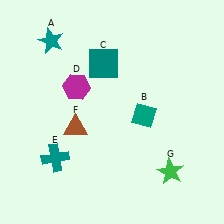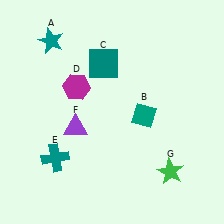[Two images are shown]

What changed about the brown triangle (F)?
In Image 1, F is brown. In Image 2, it changed to purple.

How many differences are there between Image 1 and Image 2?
There is 1 difference between the two images.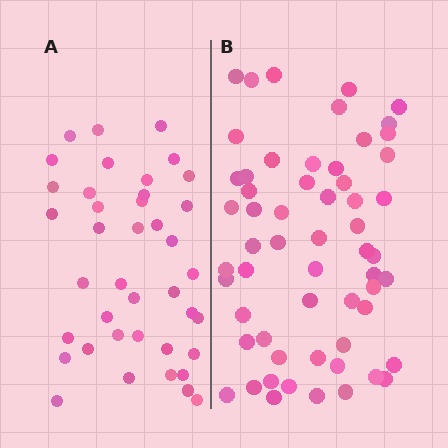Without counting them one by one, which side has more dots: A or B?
Region B (the right region) has more dots.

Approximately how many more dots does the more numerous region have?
Region B has approximately 20 more dots than region A.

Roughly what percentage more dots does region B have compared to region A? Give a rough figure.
About 45% more.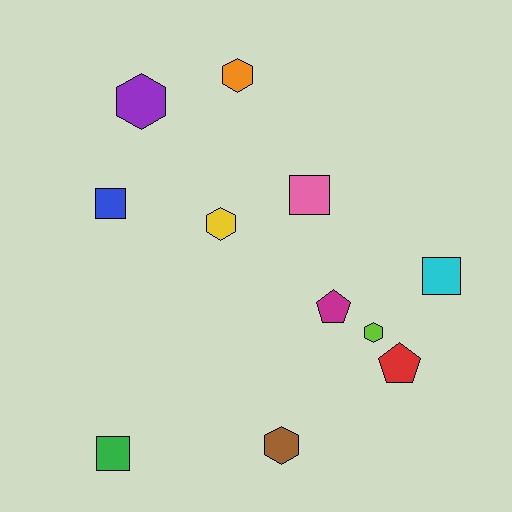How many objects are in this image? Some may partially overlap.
There are 11 objects.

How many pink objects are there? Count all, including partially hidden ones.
There is 1 pink object.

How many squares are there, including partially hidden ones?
There are 4 squares.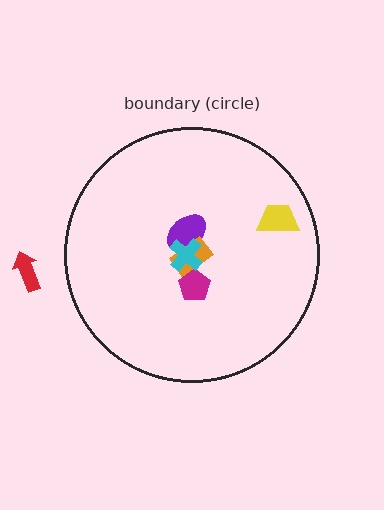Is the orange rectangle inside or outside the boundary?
Inside.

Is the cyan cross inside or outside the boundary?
Inside.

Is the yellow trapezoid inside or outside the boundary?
Inside.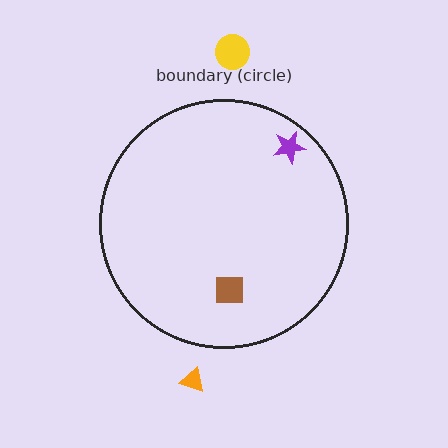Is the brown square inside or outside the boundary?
Inside.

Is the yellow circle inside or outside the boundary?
Outside.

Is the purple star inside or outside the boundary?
Inside.